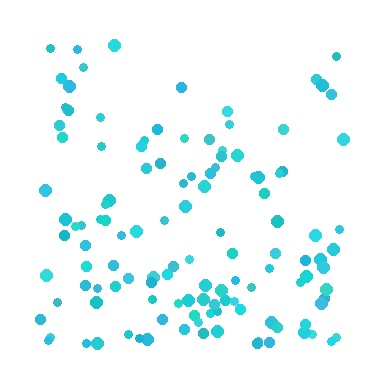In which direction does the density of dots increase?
From top to bottom, with the bottom side densest.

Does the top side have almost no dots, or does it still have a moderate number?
Still a moderate number, just noticeably fewer than the bottom.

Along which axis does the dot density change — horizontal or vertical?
Vertical.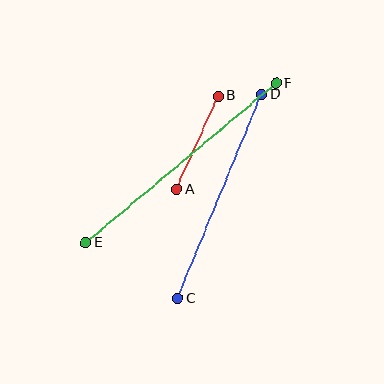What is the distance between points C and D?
The distance is approximately 221 pixels.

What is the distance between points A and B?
The distance is approximately 102 pixels.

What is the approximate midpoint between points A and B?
The midpoint is at approximately (197, 143) pixels.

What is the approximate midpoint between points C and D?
The midpoint is at approximately (220, 196) pixels.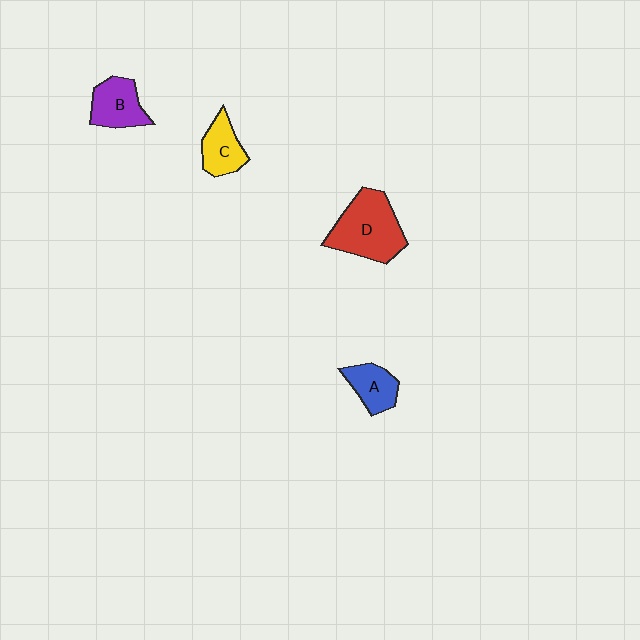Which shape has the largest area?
Shape D (red).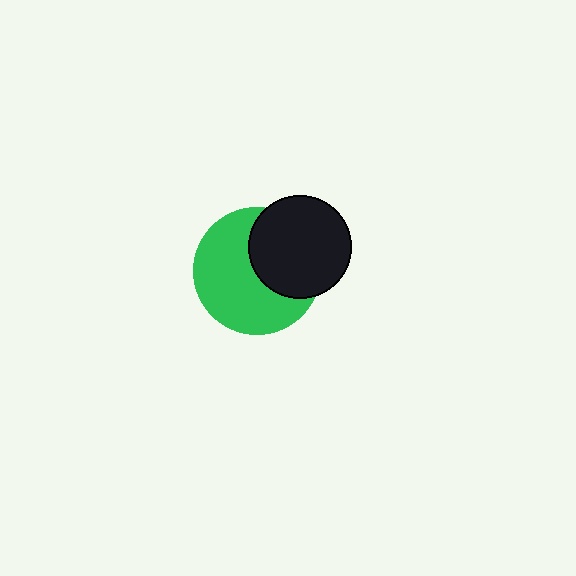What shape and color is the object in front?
The object in front is a black circle.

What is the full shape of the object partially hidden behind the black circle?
The partially hidden object is a green circle.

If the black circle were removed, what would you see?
You would see the complete green circle.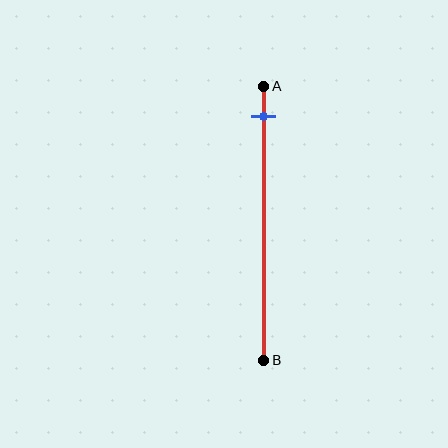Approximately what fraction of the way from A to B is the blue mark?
The blue mark is approximately 10% of the way from A to B.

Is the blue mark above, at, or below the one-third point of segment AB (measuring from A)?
The blue mark is above the one-third point of segment AB.